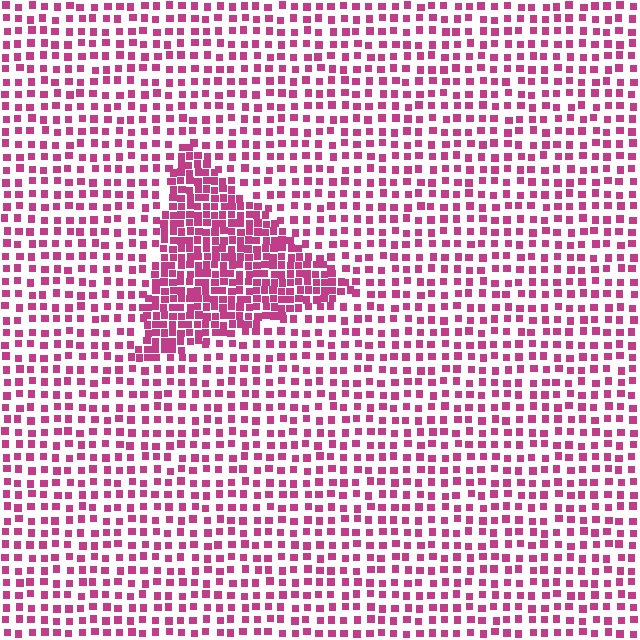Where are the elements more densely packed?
The elements are more densely packed inside the triangle boundary.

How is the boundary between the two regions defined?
The boundary is defined by a change in element density (approximately 2.2x ratio). All elements are the same color, size, and shape.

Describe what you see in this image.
The image contains small magenta elements arranged at two different densities. A triangle-shaped region is visible where the elements are more densely packed than the surrounding area.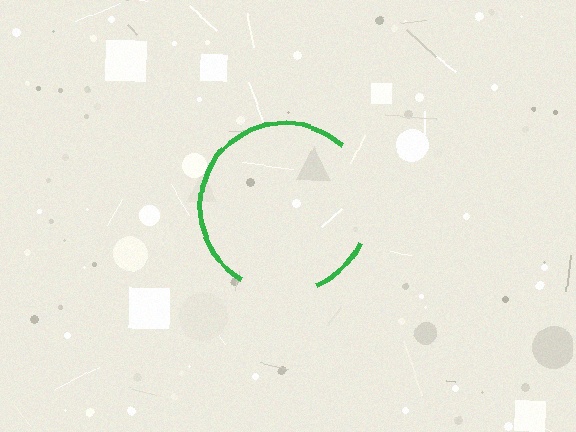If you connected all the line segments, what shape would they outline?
They would outline a circle.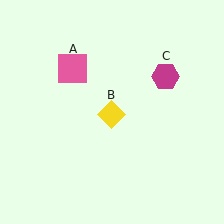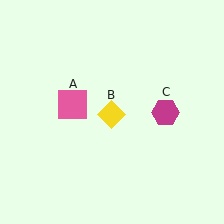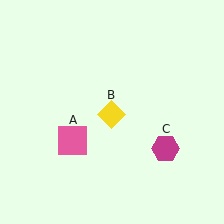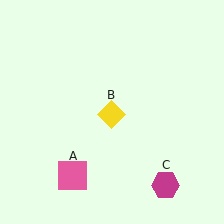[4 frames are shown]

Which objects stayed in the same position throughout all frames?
Yellow diamond (object B) remained stationary.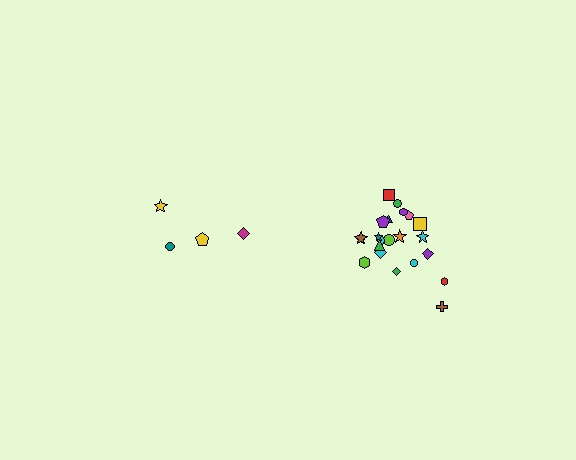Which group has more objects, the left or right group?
The right group.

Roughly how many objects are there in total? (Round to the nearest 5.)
Roughly 25 objects in total.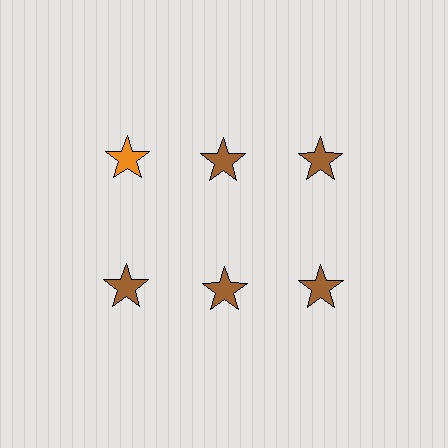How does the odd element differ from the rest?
It has a different color: orange instead of brown.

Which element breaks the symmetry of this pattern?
The orange star in the top row, leftmost column breaks the symmetry. All other shapes are brown stars.